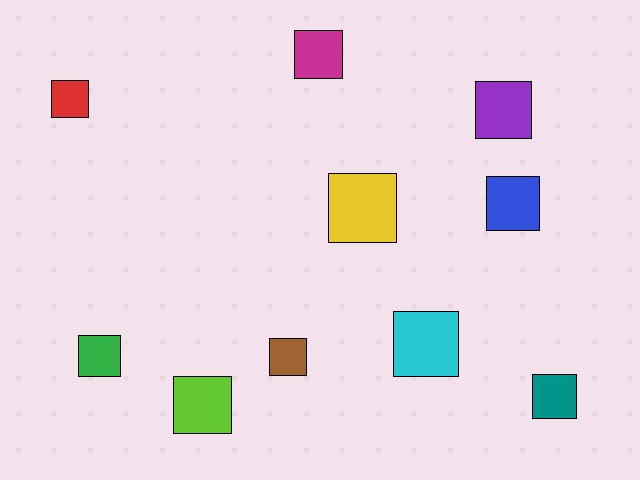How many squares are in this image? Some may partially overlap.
There are 10 squares.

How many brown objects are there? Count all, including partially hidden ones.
There is 1 brown object.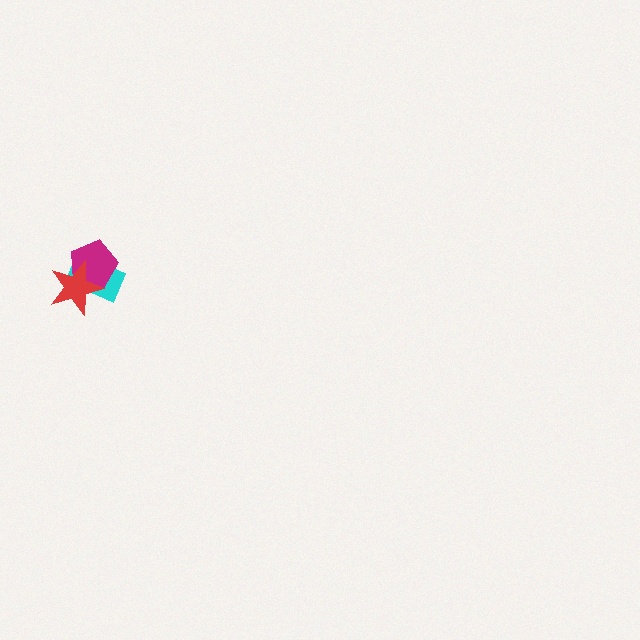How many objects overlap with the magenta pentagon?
2 objects overlap with the magenta pentagon.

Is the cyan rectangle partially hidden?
Yes, it is partially covered by another shape.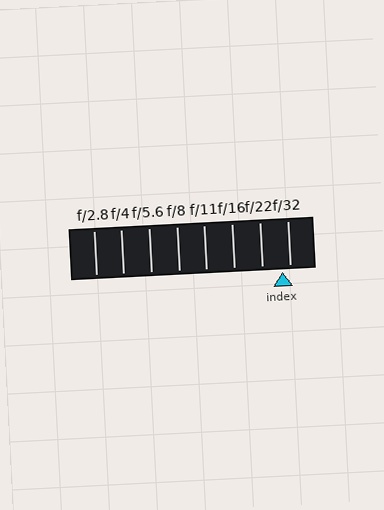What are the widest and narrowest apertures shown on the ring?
The widest aperture shown is f/2.8 and the narrowest is f/32.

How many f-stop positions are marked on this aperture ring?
There are 8 f-stop positions marked.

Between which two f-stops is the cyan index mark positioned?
The index mark is between f/22 and f/32.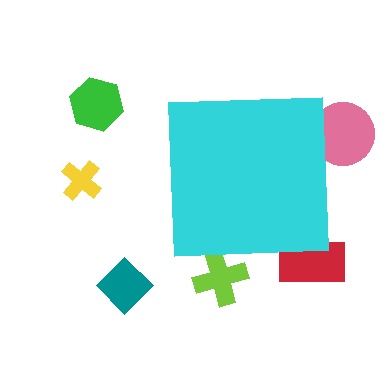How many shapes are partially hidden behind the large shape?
3 shapes are partially hidden.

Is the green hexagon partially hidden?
No, the green hexagon is fully visible.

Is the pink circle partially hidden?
Yes, the pink circle is partially hidden behind the cyan square.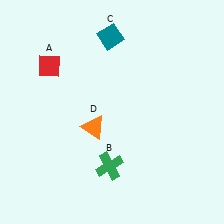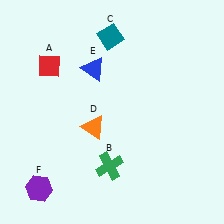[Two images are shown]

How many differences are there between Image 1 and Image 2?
There are 2 differences between the two images.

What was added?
A blue triangle (E), a purple hexagon (F) were added in Image 2.